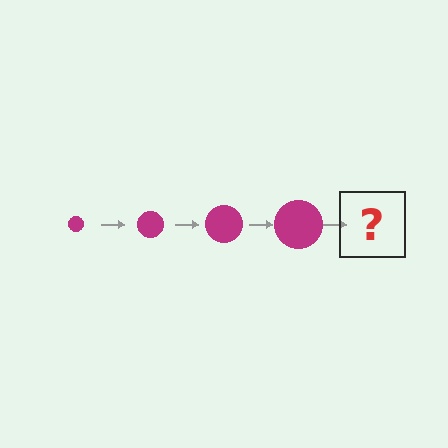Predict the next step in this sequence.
The next step is a magenta circle, larger than the previous one.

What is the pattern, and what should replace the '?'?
The pattern is that the circle gets progressively larger each step. The '?' should be a magenta circle, larger than the previous one.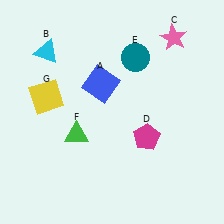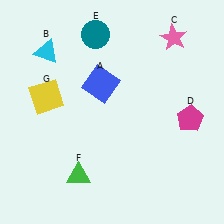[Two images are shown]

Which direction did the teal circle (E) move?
The teal circle (E) moved left.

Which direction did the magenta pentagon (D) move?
The magenta pentagon (D) moved right.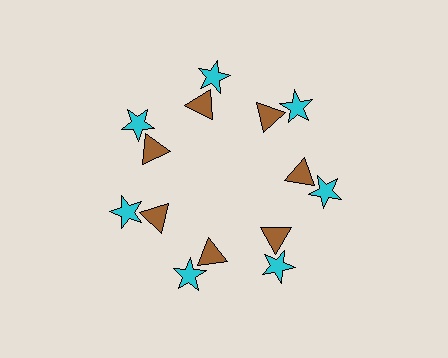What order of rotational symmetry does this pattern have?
This pattern has 7-fold rotational symmetry.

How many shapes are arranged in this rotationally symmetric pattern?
There are 14 shapes, arranged in 7 groups of 2.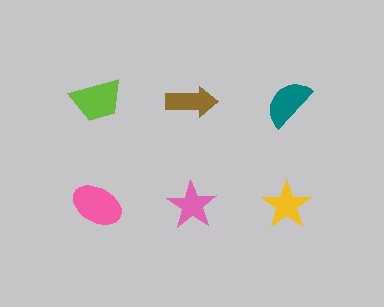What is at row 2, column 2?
A pink star.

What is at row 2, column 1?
A pink ellipse.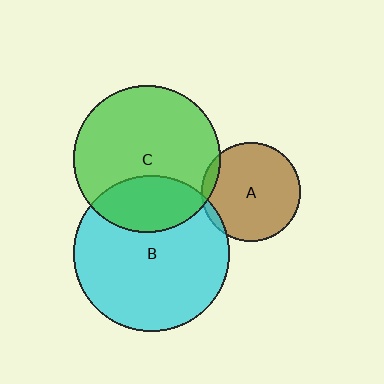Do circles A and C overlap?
Yes.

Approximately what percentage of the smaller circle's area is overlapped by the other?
Approximately 5%.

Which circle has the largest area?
Circle B (cyan).